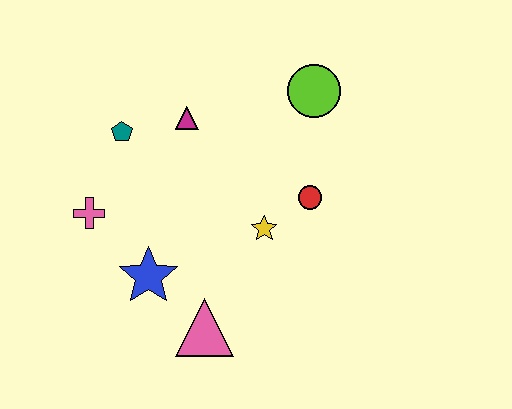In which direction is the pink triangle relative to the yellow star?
The pink triangle is below the yellow star.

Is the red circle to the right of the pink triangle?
Yes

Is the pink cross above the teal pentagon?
No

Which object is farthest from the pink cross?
The lime circle is farthest from the pink cross.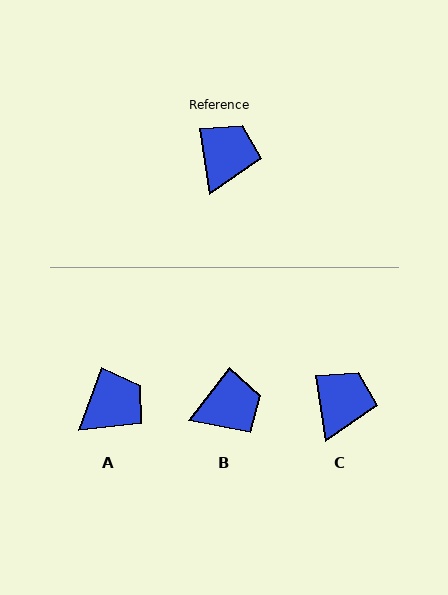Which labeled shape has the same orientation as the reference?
C.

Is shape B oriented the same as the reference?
No, it is off by about 46 degrees.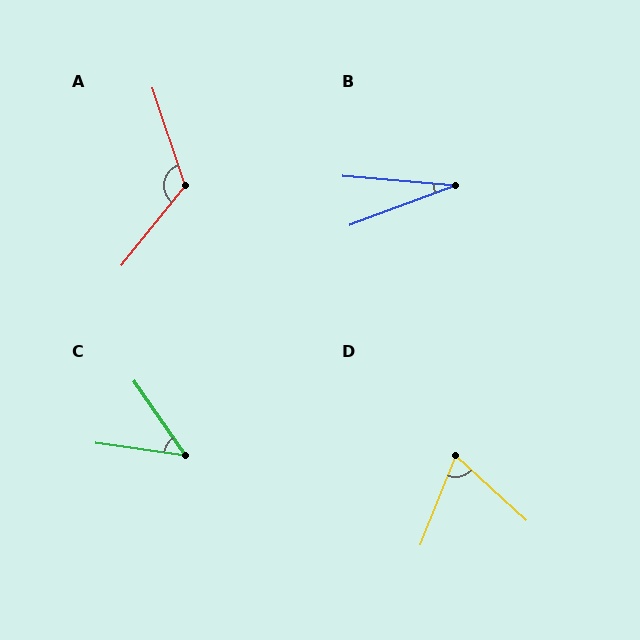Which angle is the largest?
A, at approximately 123 degrees.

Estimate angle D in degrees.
Approximately 69 degrees.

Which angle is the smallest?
B, at approximately 25 degrees.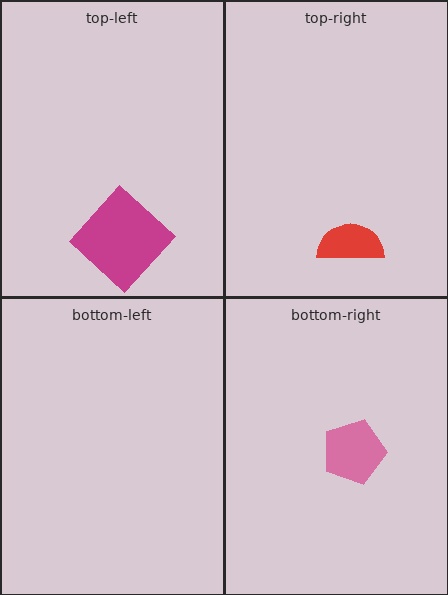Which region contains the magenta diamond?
The top-left region.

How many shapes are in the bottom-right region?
1.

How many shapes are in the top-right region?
1.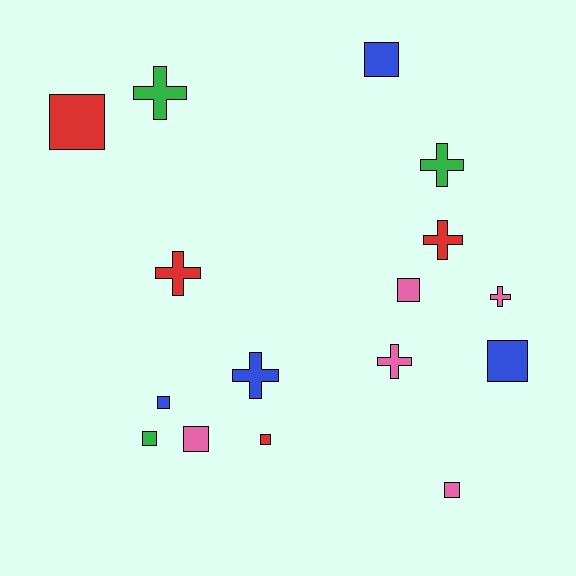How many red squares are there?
There are 2 red squares.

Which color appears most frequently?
Pink, with 5 objects.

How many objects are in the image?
There are 16 objects.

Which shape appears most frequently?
Square, with 9 objects.